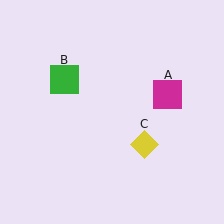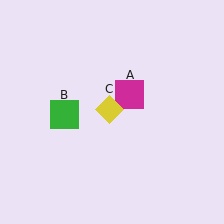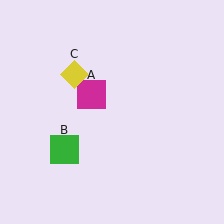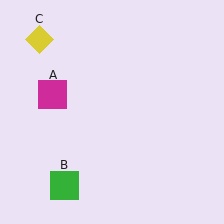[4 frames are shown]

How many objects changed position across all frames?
3 objects changed position: magenta square (object A), green square (object B), yellow diamond (object C).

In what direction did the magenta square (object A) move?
The magenta square (object A) moved left.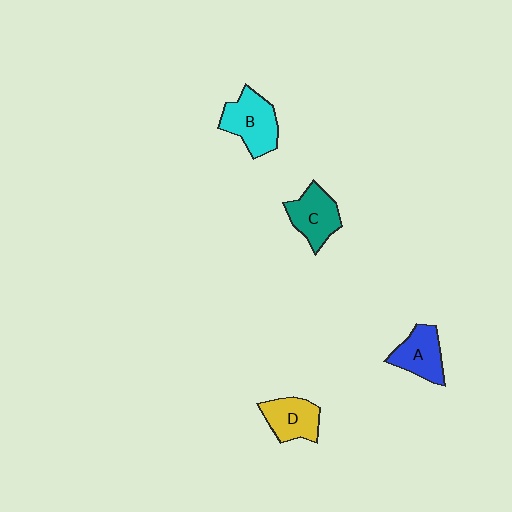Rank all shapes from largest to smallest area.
From largest to smallest: B (cyan), C (teal), A (blue), D (yellow).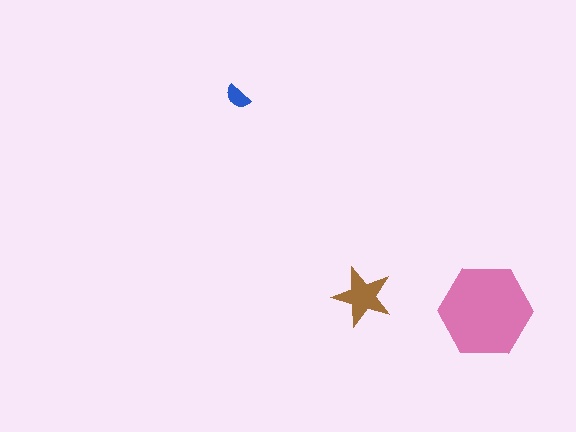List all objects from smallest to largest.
The blue semicircle, the brown star, the pink hexagon.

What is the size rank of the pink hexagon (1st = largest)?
1st.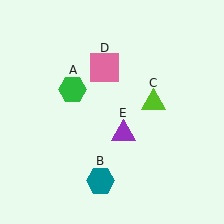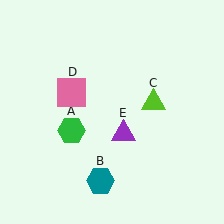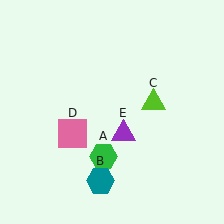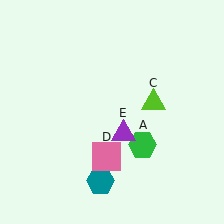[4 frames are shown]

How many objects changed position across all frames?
2 objects changed position: green hexagon (object A), pink square (object D).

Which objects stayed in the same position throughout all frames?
Teal hexagon (object B) and lime triangle (object C) and purple triangle (object E) remained stationary.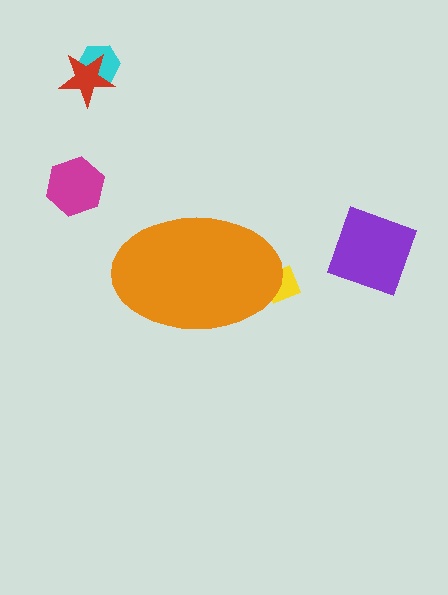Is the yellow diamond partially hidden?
Yes, the yellow diamond is partially hidden behind the orange ellipse.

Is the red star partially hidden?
No, the red star is fully visible.